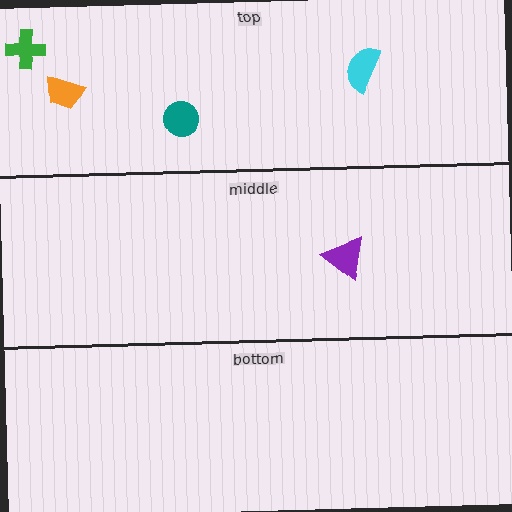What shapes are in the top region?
The orange trapezoid, the cyan semicircle, the teal circle, the green cross.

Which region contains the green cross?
The top region.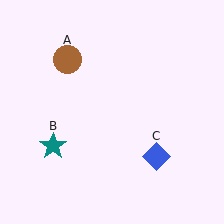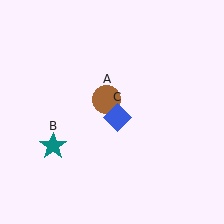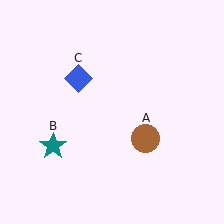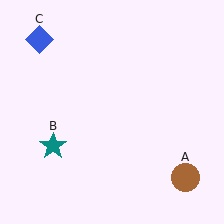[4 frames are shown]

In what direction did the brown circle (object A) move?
The brown circle (object A) moved down and to the right.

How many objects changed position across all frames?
2 objects changed position: brown circle (object A), blue diamond (object C).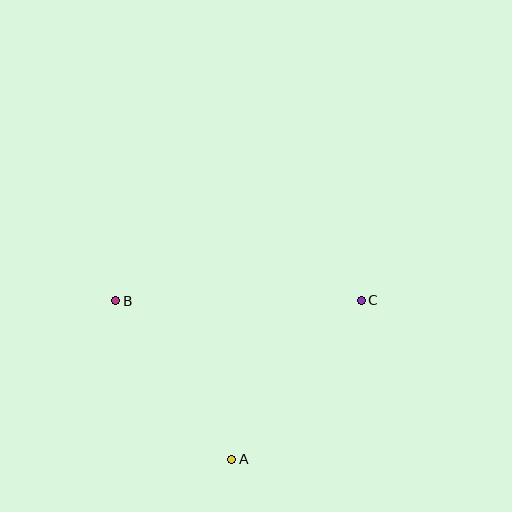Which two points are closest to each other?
Points A and B are closest to each other.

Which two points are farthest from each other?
Points B and C are farthest from each other.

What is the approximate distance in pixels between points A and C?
The distance between A and C is approximately 205 pixels.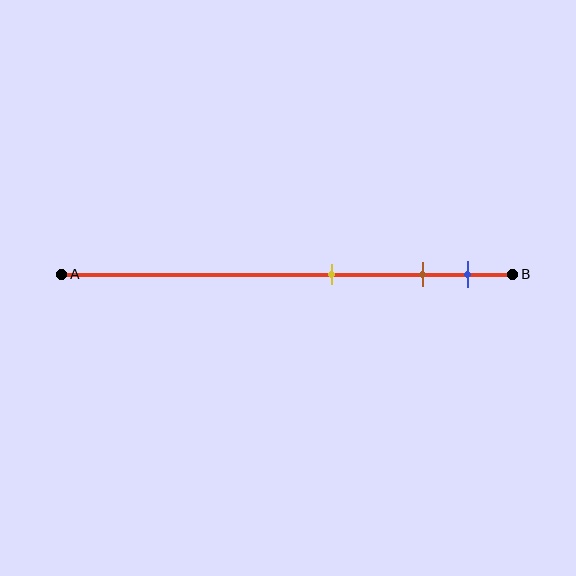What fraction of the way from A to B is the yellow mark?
The yellow mark is approximately 60% (0.6) of the way from A to B.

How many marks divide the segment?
There are 3 marks dividing the segment.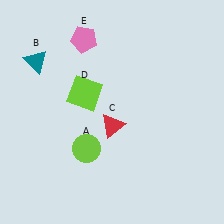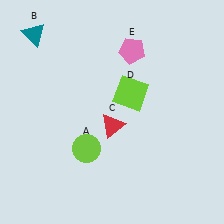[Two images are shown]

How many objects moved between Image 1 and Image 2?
3 objects moved between the two images.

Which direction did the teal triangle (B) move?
The teal triangle (B) moved up.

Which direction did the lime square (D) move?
The lime square (D) moved right.